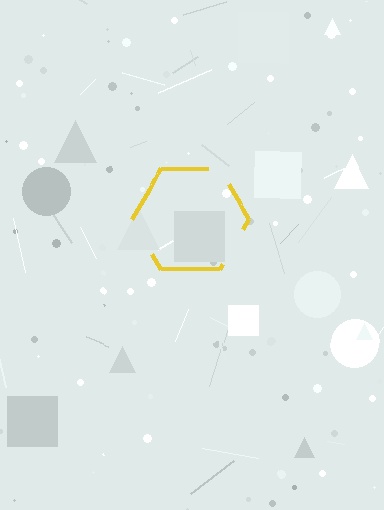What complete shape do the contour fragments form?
The contour fragments form a hexagon.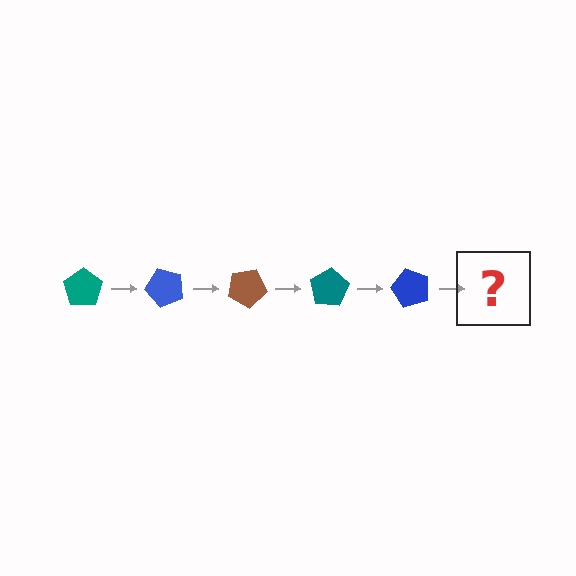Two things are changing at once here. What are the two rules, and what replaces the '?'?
The two rules are that it rotates 50 degrees each step and the color cycles through teal, blue, and brown. The '?' should be a brown pentagon, rotated 250 degrees from the start.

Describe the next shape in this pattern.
It should be a brown pentagon, rotated 250 degrees from the start.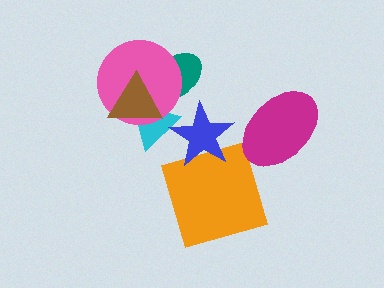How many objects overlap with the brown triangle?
3 objects overlap with the brown triangle.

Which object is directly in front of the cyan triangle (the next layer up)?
The blue star is directly in front of the cyan triangle.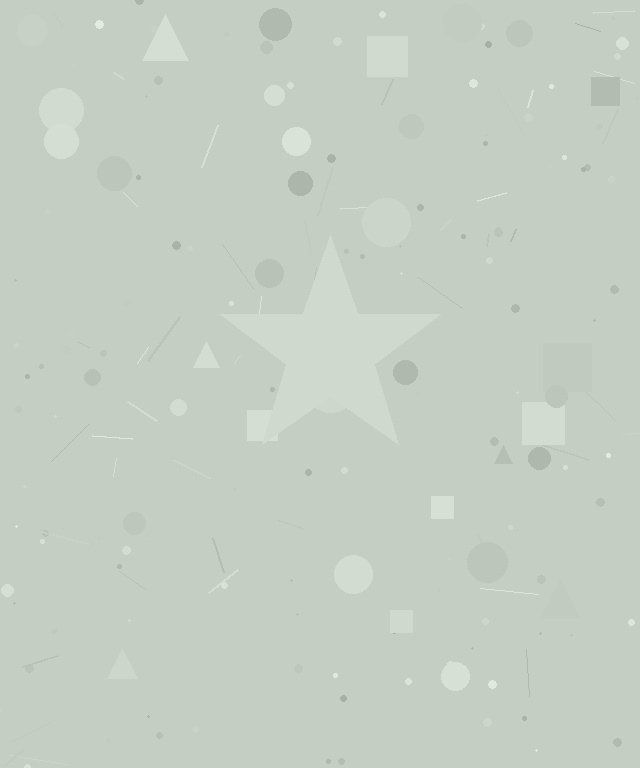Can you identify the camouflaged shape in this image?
The camouflaged shape is a star.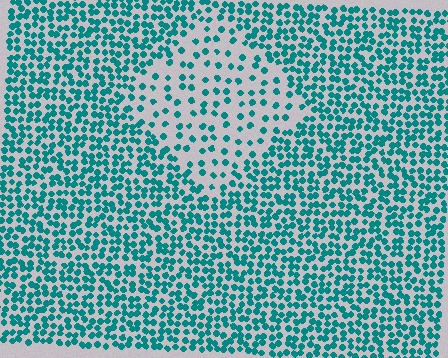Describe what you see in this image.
The image contains small teal elements arranged at two different densities. A diamond-shaped region is visible where the elements are less densely packed than the surrounding area.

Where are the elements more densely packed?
The elements are more densely packed outside the diamond boundary.